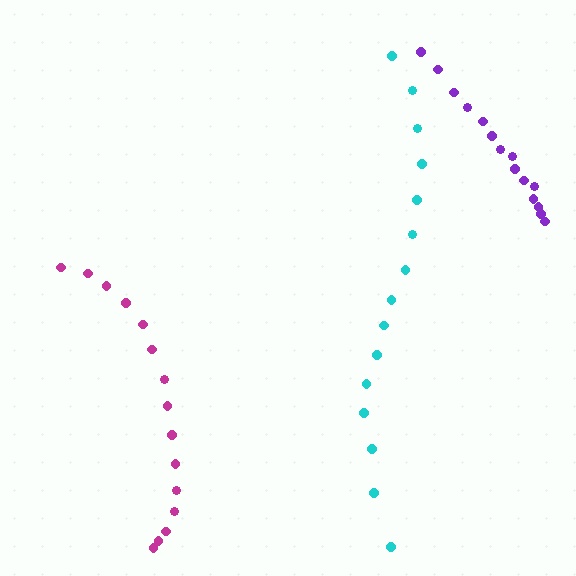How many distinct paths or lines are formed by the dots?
There are 3 distinct paths.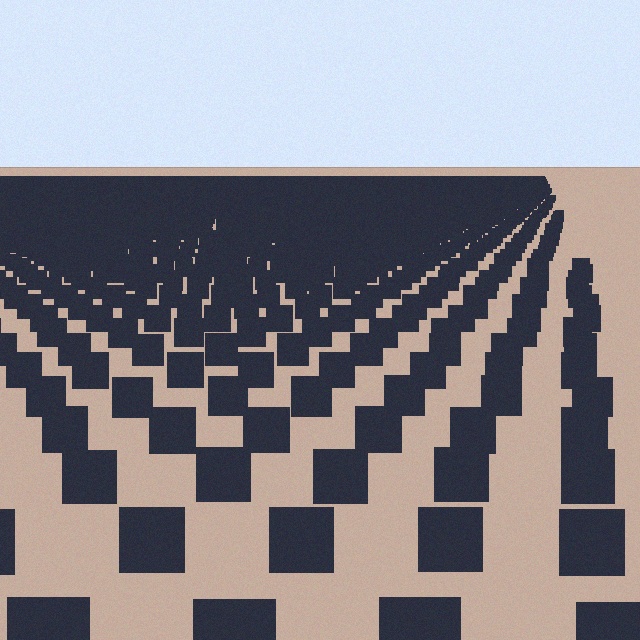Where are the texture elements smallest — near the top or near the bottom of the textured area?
Near the top.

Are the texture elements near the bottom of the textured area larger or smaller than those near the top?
Larger. Near the bottom, elements are closer to the viewer and appear at a bigger on-screen size.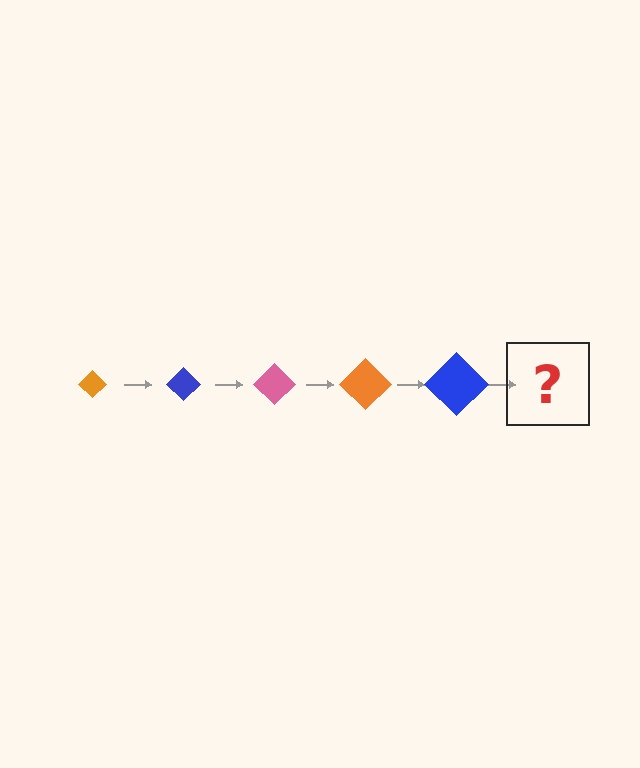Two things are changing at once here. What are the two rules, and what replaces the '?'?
The two rules are that the diamond grows larger each step and the color cycles through orange, blue, and pink. The '?' should be a pink diamond, larger than the previous one.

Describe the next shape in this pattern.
It should be a pink diamond, larger than the previous one.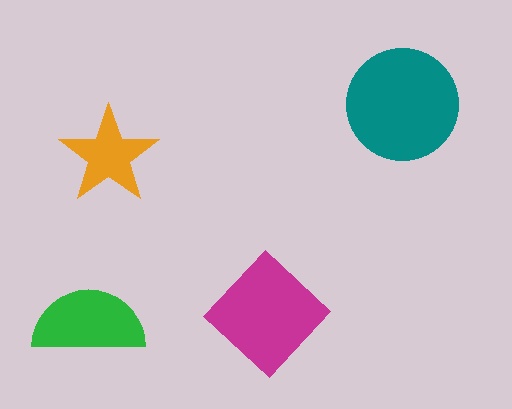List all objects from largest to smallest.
The teal circle, the magenta diamond, the green semicircle, the orange star.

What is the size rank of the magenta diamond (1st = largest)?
2nd.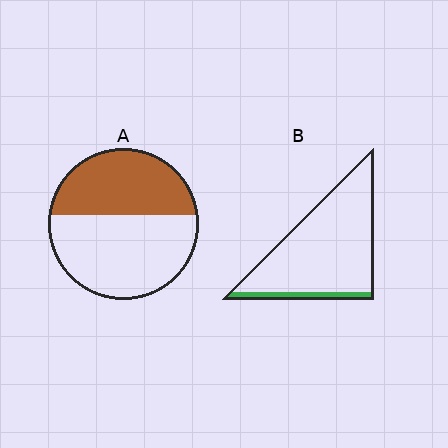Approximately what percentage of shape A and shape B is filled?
A is approximately 40% and B is approximately 10%.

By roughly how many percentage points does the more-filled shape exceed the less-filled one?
By roughly 30 percentage points (A over B).